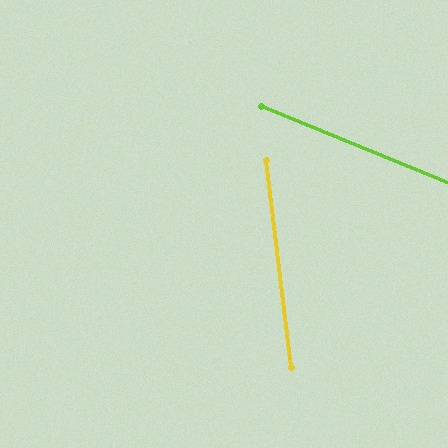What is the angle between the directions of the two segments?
Approximately 61 degrees.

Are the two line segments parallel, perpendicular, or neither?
Neither parallel nor perpendicular — they differ by about 61°.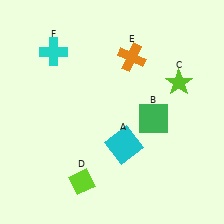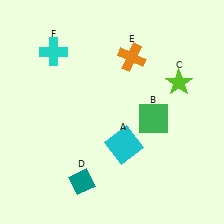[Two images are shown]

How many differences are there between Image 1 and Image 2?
There is 1 difference between the two images.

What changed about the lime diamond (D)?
In Image 1, D is lime. In Image 2, it changed to teal.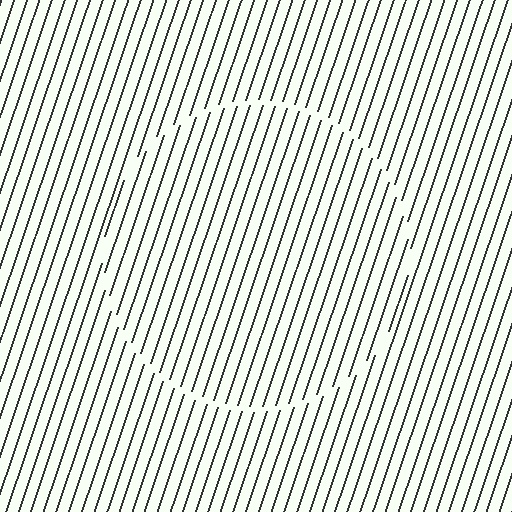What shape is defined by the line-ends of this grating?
An illusory circle. The interior of the shape contains the same grating, shifted by half a period — the contour is defined by the phase discontinuity where line-ends from the inner and outer gratings abut.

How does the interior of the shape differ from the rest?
The interior of the shape contains the same grating, shifted by half a period — the contour is defined by the phase discontinuity where line-ends from the inner and outer gratings abut.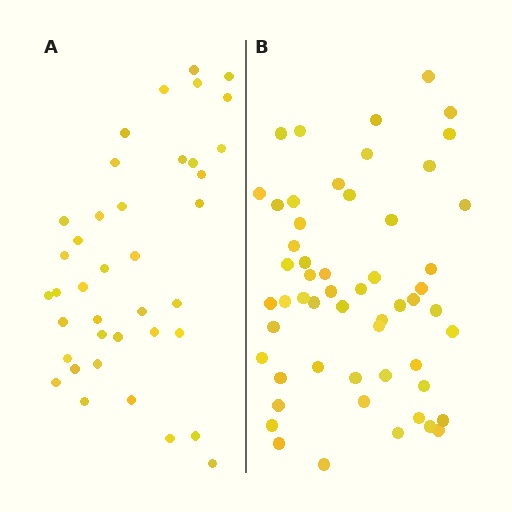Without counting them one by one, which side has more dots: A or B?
Region B (the right region) has more dots.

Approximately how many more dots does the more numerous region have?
Region B has approximately 15 more dots than region A.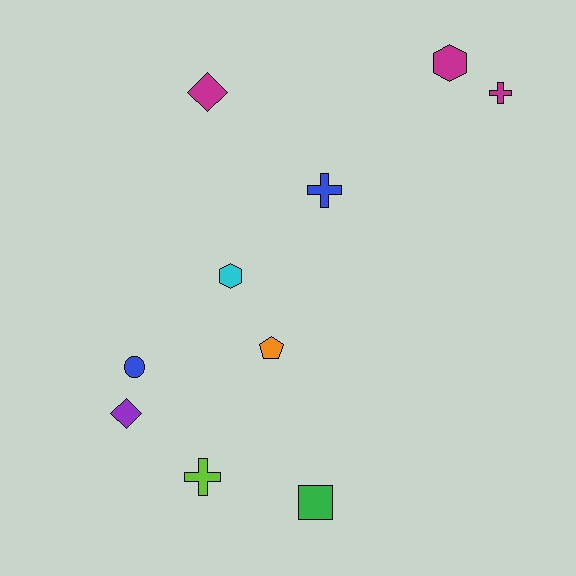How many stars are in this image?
There are no stars.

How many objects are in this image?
There are 10 objects.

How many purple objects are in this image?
There is 1 purple object.